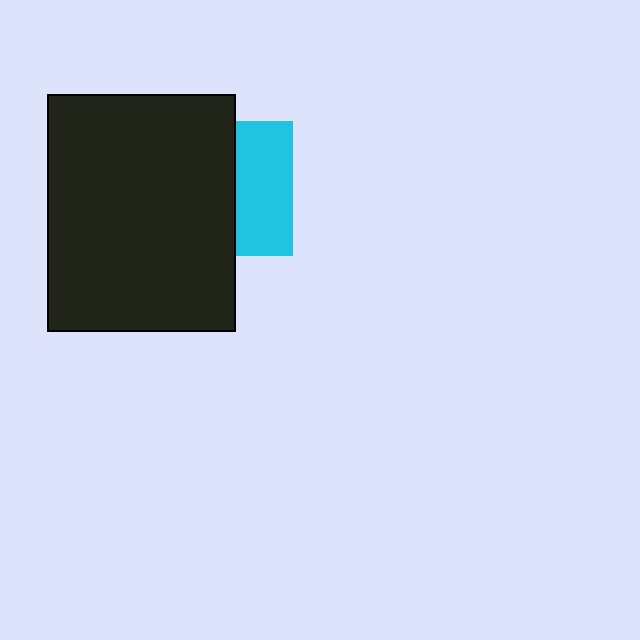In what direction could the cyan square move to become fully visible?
The cyan square could move right. That would shift it out from behind the black rectangle entirely.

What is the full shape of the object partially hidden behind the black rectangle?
The partially hidden object is a cyan square.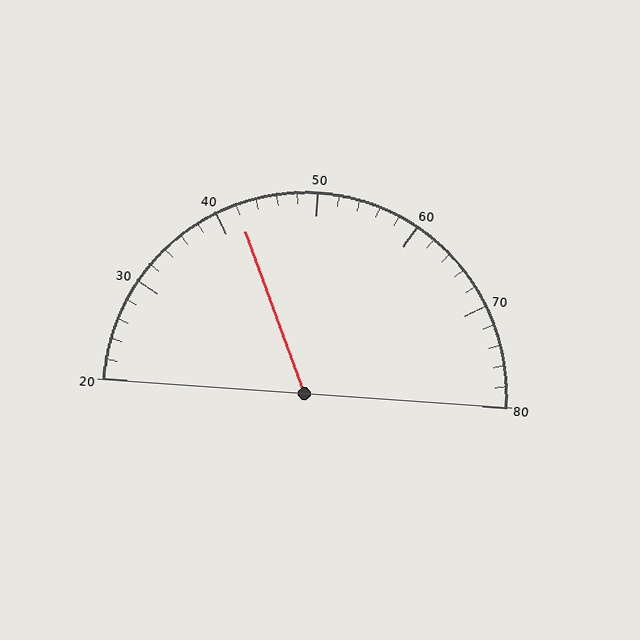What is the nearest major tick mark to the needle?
The nearest major tick mark is 40.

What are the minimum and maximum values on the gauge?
The gauge ranges from 20 to 80.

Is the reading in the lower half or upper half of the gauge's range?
The reading is in the lower half of the range (20 to 80).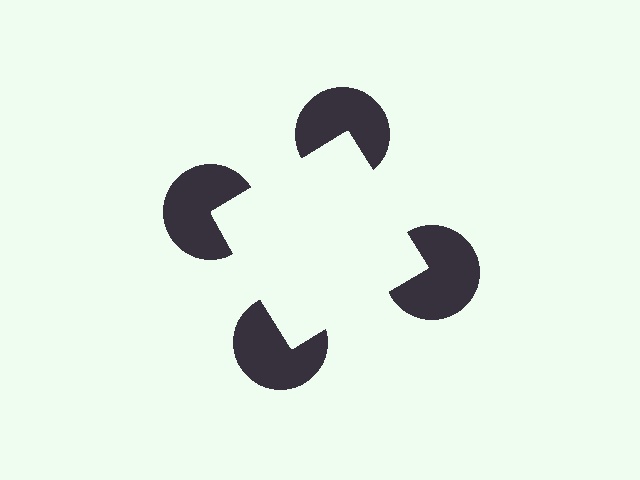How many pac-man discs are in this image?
There are 4 — one at each vertex of the illusory square.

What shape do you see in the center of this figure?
An illusory square — its edges are inferred from the aligned wedge cuts in the pac-man discs, not physically drawn.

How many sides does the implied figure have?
4 sides.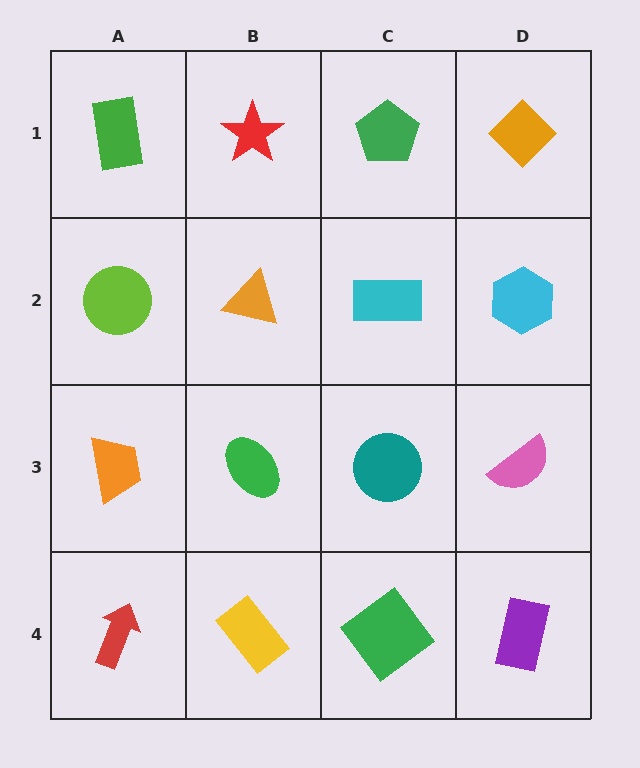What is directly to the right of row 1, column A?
A red star.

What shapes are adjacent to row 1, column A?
A lime circle (row 2, column A), a red star (row 1, column B).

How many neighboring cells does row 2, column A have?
3.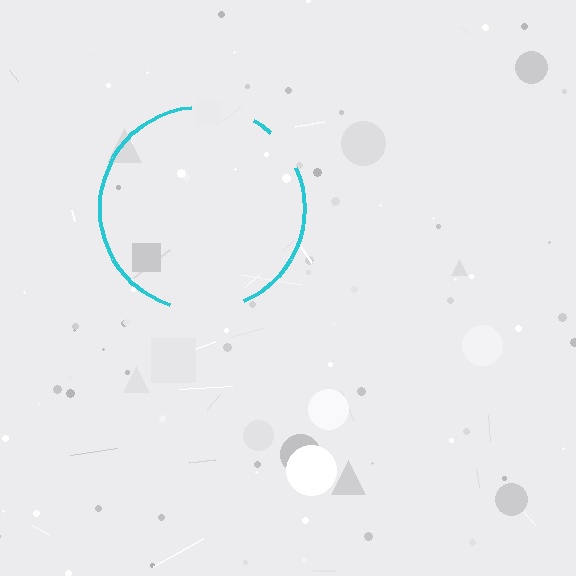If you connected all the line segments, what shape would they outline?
They would outline a circle.